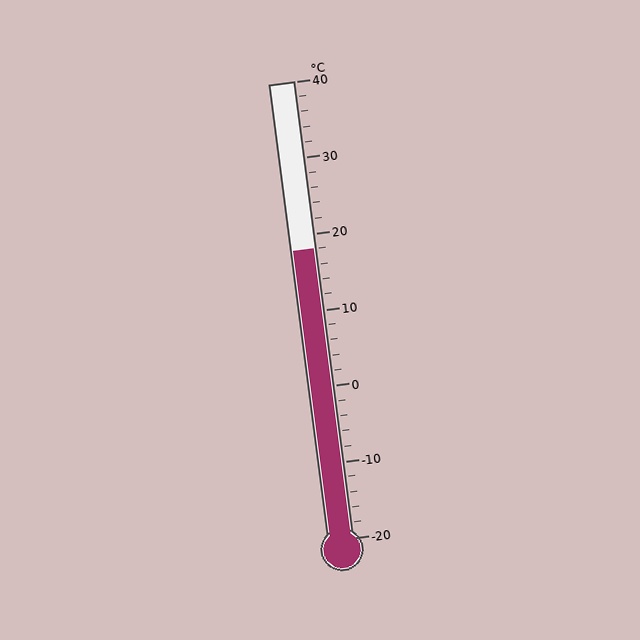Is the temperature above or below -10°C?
The temperature is above -10°C.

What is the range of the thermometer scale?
The thermometer scale ranges from -20°C to 40°C.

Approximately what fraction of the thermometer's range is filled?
The thermometer is filled to approximately 65% of its range.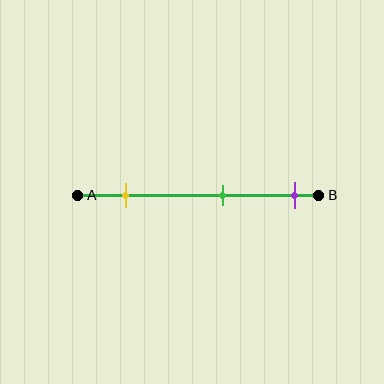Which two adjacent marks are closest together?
The green and purple marks are the closest adjacent pair.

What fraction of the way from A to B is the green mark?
The green mark is approximately 60% (0.6) of the way from A to B.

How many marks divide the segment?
There are 3 marks dividing the segment.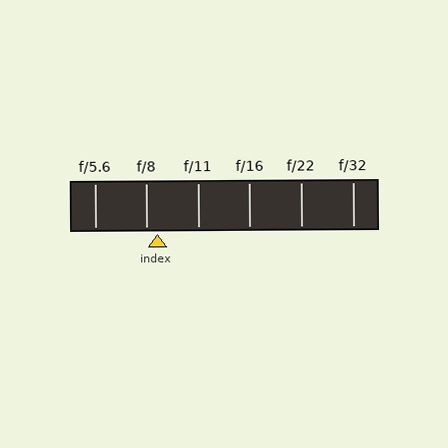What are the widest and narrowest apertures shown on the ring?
The widest aperture shown is f/5.6 and the narrowest is f/32.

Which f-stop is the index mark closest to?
The index mark is closest to f/8.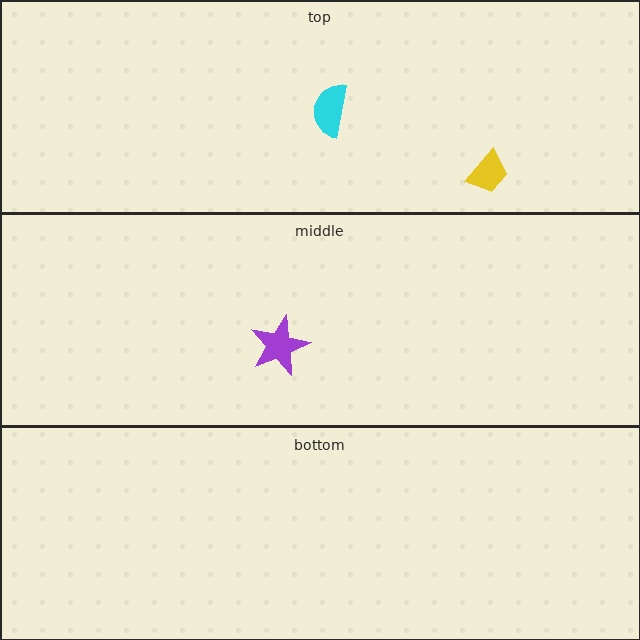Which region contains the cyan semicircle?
The top region.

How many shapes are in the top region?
2.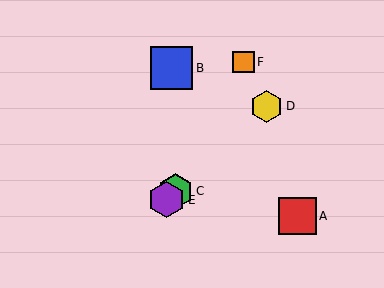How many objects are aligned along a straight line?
3 objects (C, D, E) are aligned along a straight line.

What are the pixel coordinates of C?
Object C is at (175, 191).